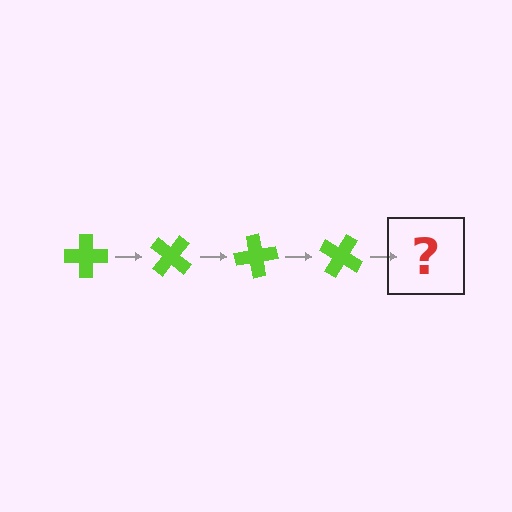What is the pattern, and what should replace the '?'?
The pattern is that the cross rotates 40 degrees each step. The '?' should be a lime cross rotated 160 degrees.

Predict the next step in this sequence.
The next step is a lime cross rotated 160 degrees.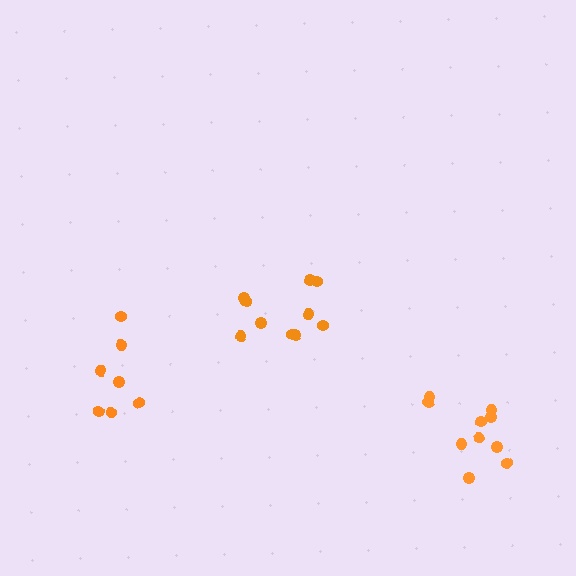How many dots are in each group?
Group 1: 7 dots, Group 2: 10 dots, Group 3: 10 dots (27 total).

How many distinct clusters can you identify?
There are 3 distinct clusters.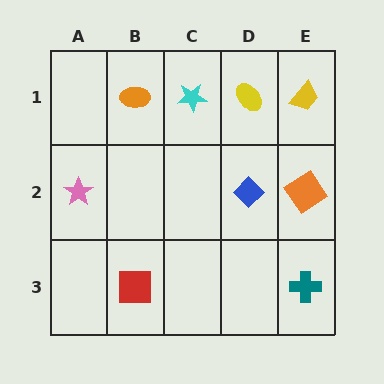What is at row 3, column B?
A red square.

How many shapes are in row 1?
4 shapes.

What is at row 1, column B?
An orange ellipse.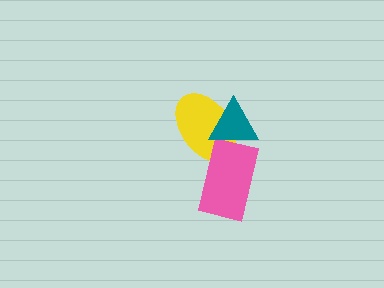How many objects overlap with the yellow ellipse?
2 objects overlap with the yellow ellipse.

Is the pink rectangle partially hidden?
Yes, it is partially covered by another shape.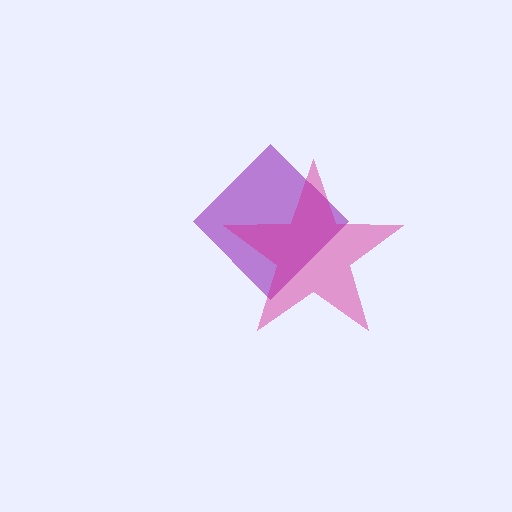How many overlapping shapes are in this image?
There are 2 overlapping shapes in the image.